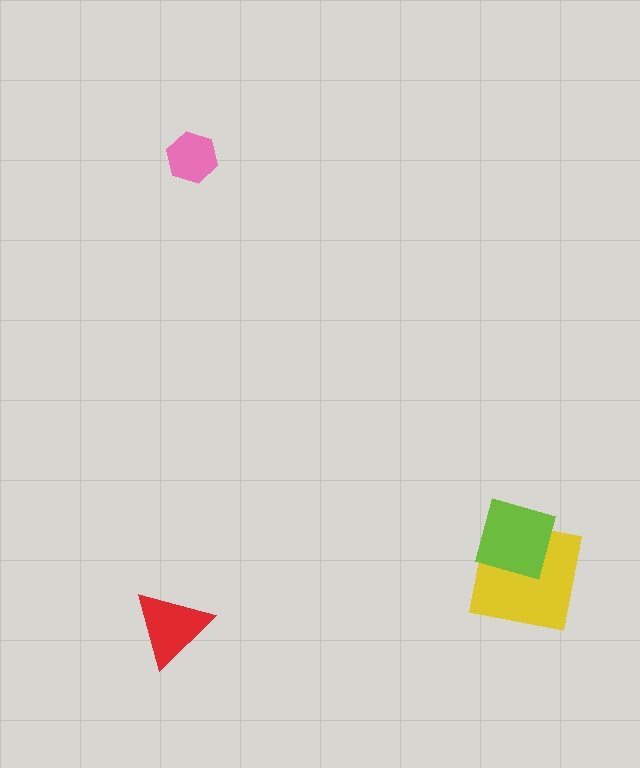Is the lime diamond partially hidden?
No, no other shape covers it.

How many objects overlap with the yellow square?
1 object overlaps with the yellow square.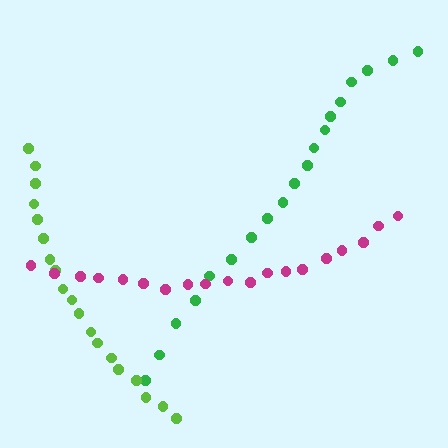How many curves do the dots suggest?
There are 3 distinct paths.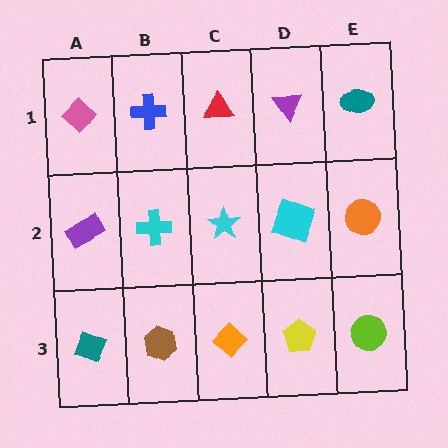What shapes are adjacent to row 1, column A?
A purple rectangle (row 2, column A), a blue cross (row 1, column B).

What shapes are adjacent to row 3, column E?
An orange circle (row 2, column E), a yellow pentagon (row 3, column D).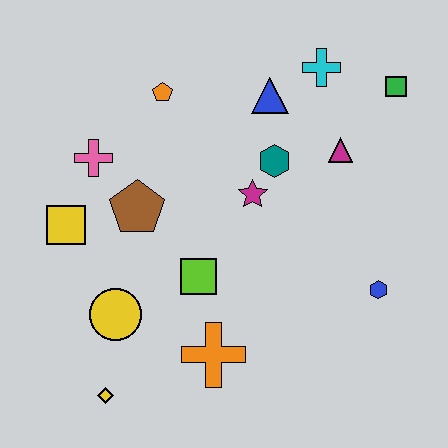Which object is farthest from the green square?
The yellow diamond is farthest from the green square.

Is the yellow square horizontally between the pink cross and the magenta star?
No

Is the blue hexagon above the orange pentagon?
No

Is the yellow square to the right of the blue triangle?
No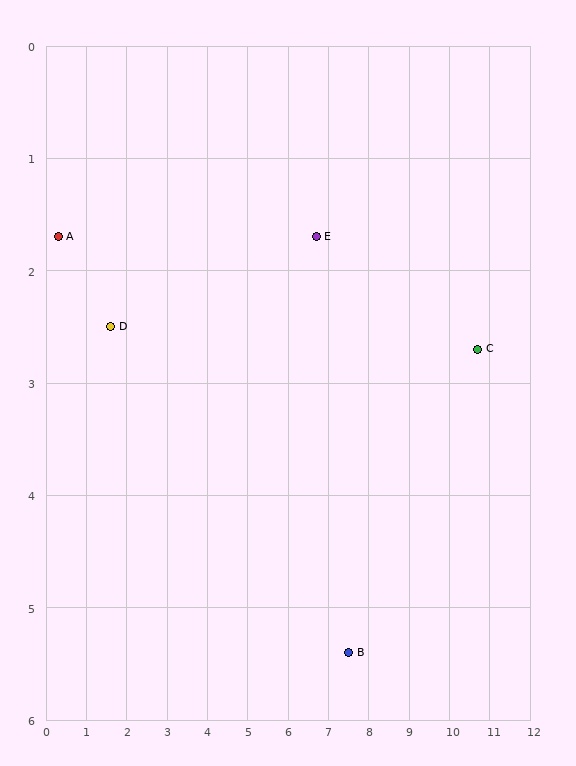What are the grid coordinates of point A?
Point A is at approximately (0.3, 1.7).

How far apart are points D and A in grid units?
Points D and A are about 1.5 grid units apart.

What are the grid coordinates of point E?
Point E is at approximately (6.7, 1.7).